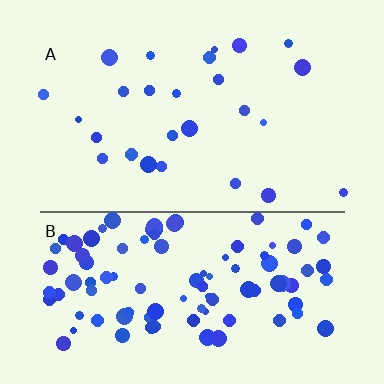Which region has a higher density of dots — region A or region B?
B (the bottom).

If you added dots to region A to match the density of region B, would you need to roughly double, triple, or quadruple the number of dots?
Approximately quadruple.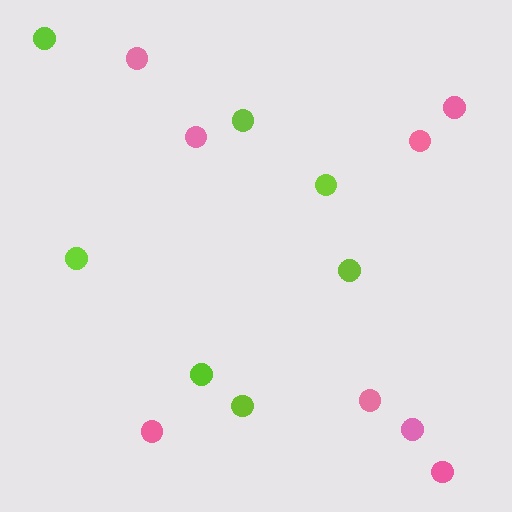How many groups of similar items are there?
There are 2 groups: one group of lime circles (7) and one group of pink circles (8).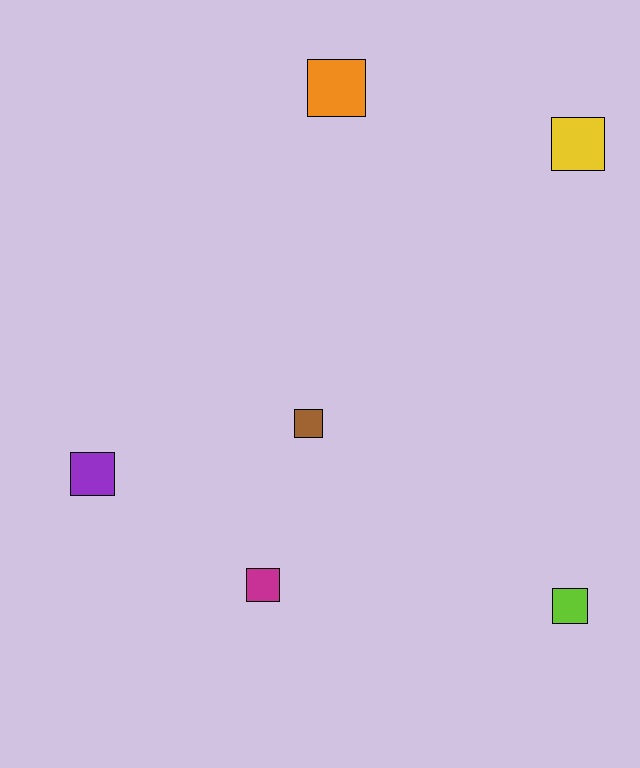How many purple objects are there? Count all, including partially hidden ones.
There is 1 purple object.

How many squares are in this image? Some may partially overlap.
There are 6 squares.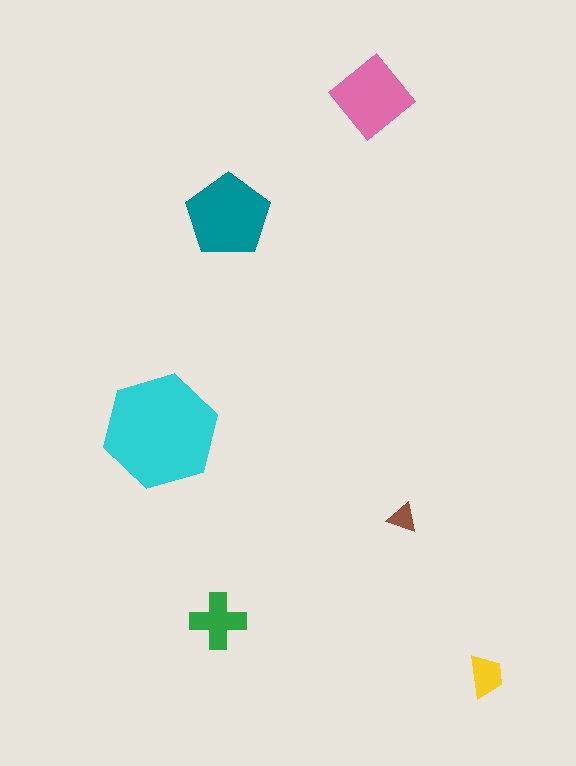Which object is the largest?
The cyan hexagon.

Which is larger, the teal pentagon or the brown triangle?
The teal pentagon.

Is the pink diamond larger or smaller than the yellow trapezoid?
Larger.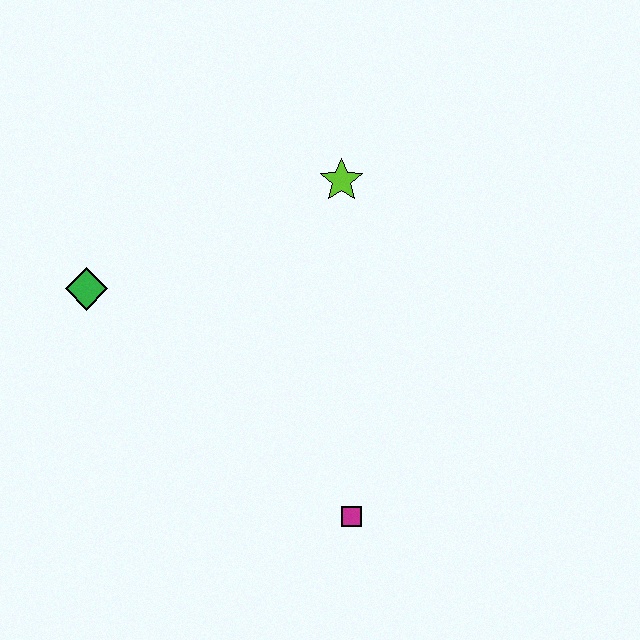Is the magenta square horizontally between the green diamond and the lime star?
No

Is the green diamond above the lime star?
No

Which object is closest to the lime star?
The green diamond is closest to the lime star.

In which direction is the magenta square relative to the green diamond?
The magenta square is to the right of the green diamond.